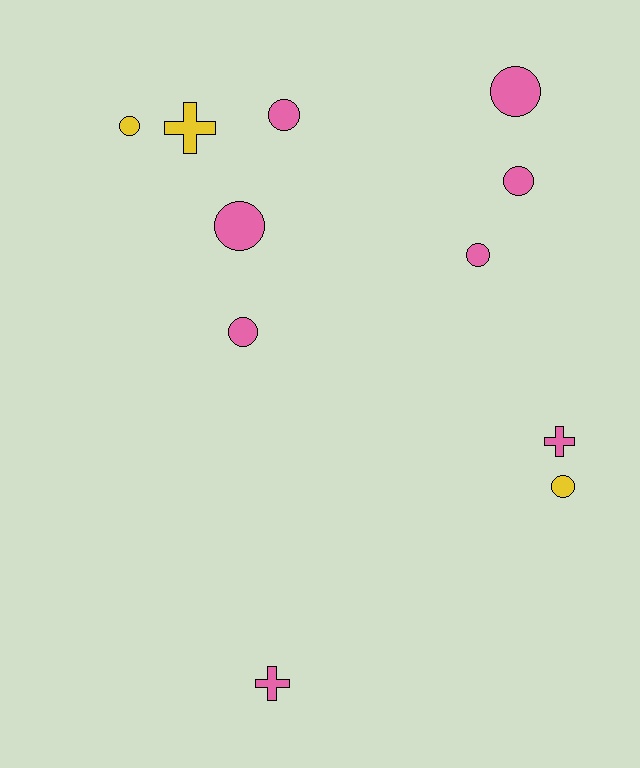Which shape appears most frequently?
Circle, with 8 objects.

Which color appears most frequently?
Pink, with 8 objects.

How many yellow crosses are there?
There is 1 yellow cross.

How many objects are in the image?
There are 11 objects.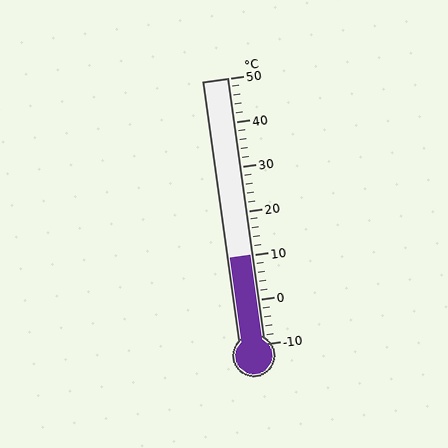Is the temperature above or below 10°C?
The temperature is at 10°C.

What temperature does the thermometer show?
The thermometer shows approximately 10°C.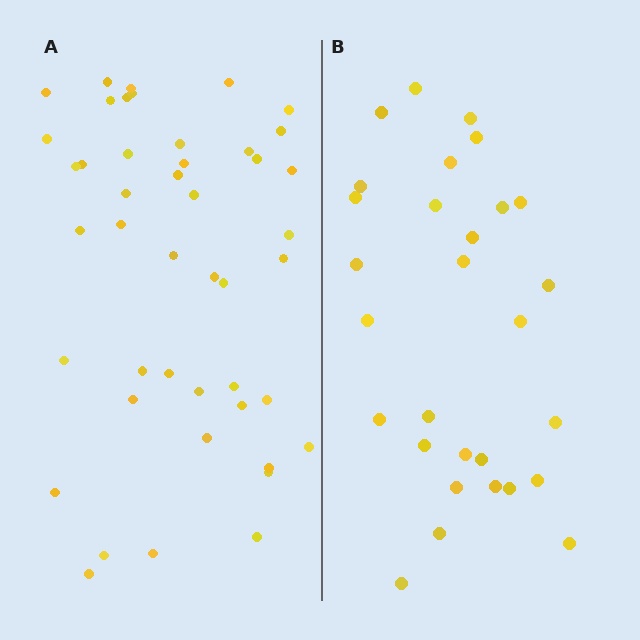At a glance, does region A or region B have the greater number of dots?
Region A (the left region) has more dots.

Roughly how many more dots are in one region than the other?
Region A has approximately 15 more dots than region B.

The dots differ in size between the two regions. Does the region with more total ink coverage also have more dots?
No. Region B has more total ink coverage because its dots are larger, but region A actually contains more individual dots. Total area can be misleading — the number of items is what matters here.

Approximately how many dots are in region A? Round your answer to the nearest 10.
About 40 dots. (The exact count is 45, which rounds to 40.)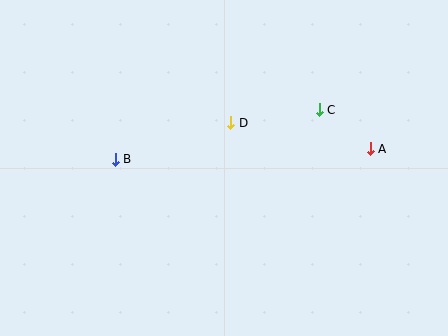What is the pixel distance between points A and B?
The distance between A and B is 255 pixels.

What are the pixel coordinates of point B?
Point B is at (115, 159).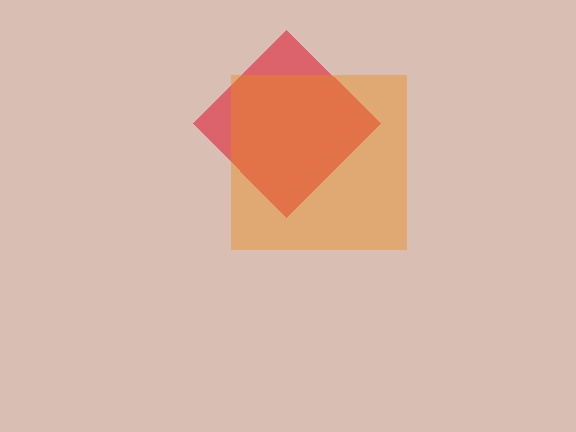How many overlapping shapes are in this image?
There are 2 overlapping shapes in the image.